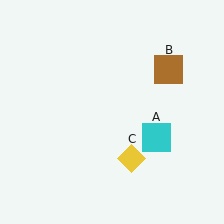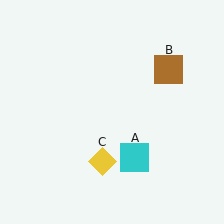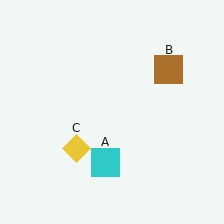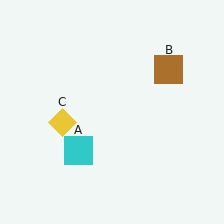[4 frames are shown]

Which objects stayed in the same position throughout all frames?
Brown square (object B) remained stationary.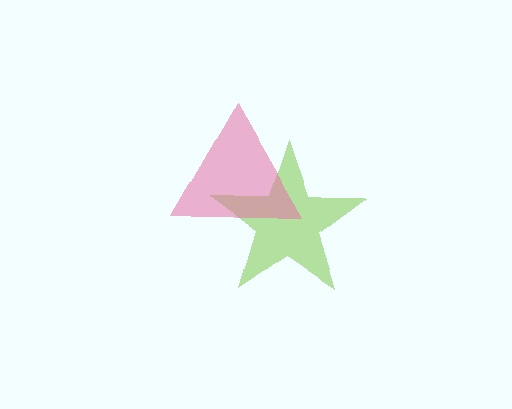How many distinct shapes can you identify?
There are 2 distinct shapes: a lime star, a pink triangle.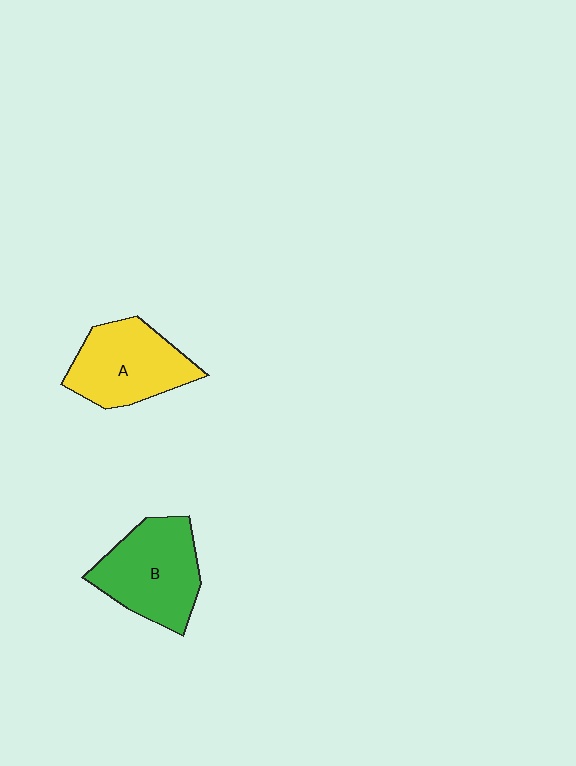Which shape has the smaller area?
Shape A (yellow).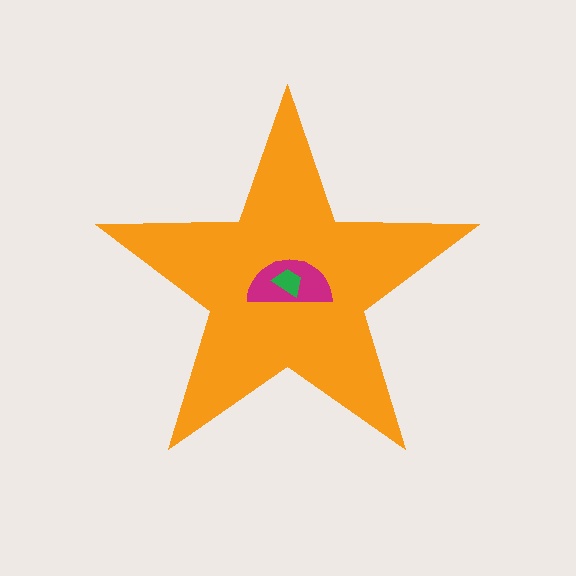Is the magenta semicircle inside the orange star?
Yes.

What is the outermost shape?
The orange star.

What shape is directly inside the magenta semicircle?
The green trapezoid.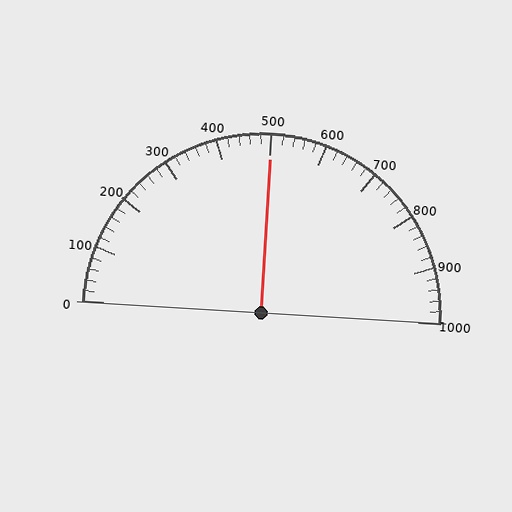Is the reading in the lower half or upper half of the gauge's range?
The reading is in the upper half of the range (0 to 1000).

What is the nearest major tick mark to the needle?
The nearest major tick mark is 500.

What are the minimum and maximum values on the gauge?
The gauge ranges from 0 to 1000.